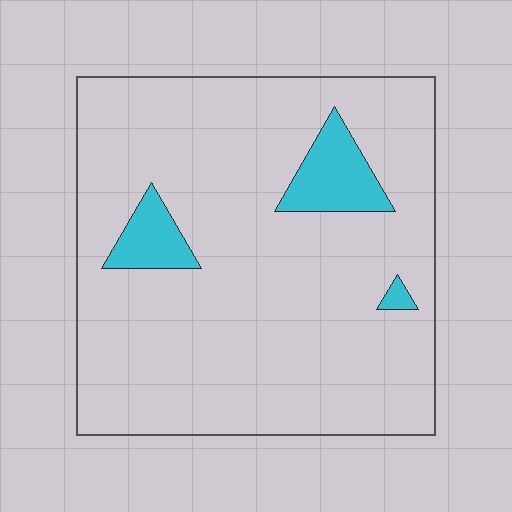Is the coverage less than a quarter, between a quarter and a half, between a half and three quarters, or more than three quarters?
Less than a quarter.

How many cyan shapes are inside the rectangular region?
3.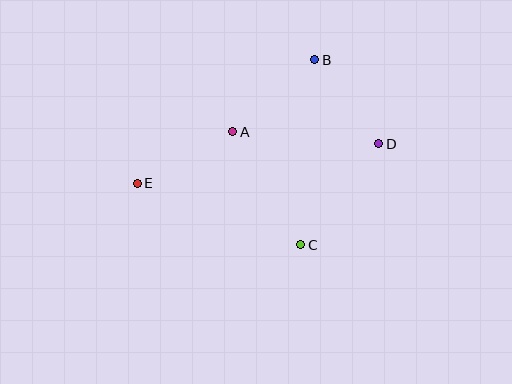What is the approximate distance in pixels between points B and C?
The distance between B and C is approximately 186 pixels.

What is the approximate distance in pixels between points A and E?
The distance between A and E is approximately 108 pixels.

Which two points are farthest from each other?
Points D and E are farthest from each other.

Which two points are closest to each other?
Points B and D are closest to each other.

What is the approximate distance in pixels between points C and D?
The distance between C and D is approximately 128 pixels.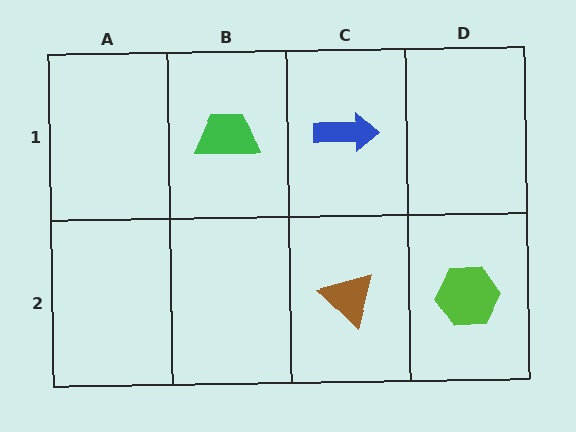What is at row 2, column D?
A lime hexagon.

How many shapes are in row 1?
2 shapes.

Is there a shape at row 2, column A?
No, that cell is empty.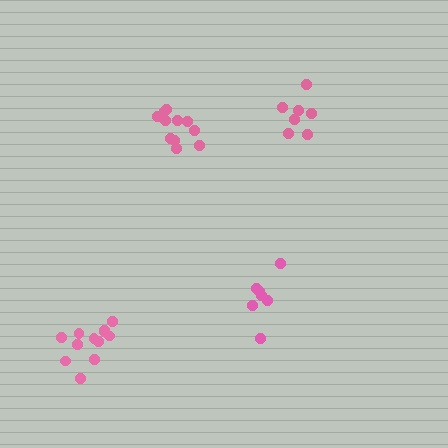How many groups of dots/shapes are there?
There are 4 groups.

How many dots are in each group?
Group 1: 11 dots, Group 2: 12 dots, Group 3: 7 dots, Group 4: 7 dots (37 total).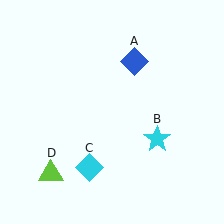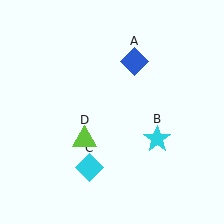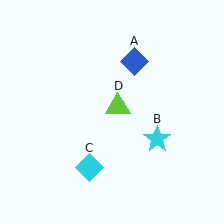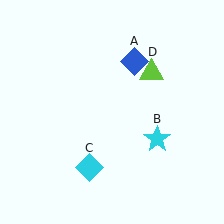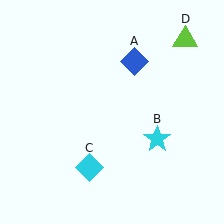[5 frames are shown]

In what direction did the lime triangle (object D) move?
The lime triangle (object D) moved up and to the right.